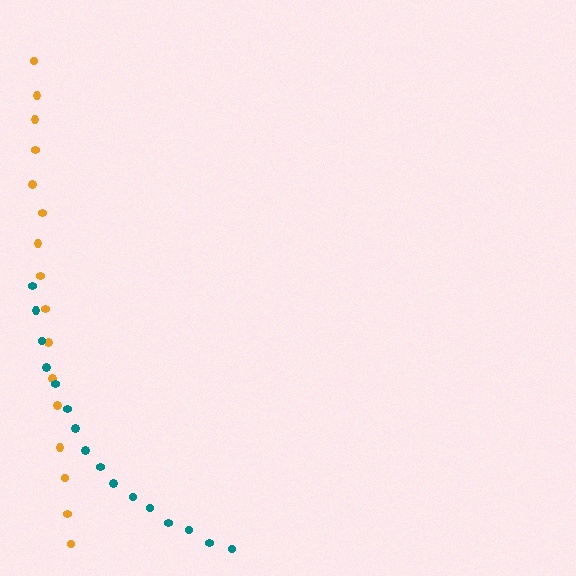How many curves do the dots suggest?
There are 2 distinct paths.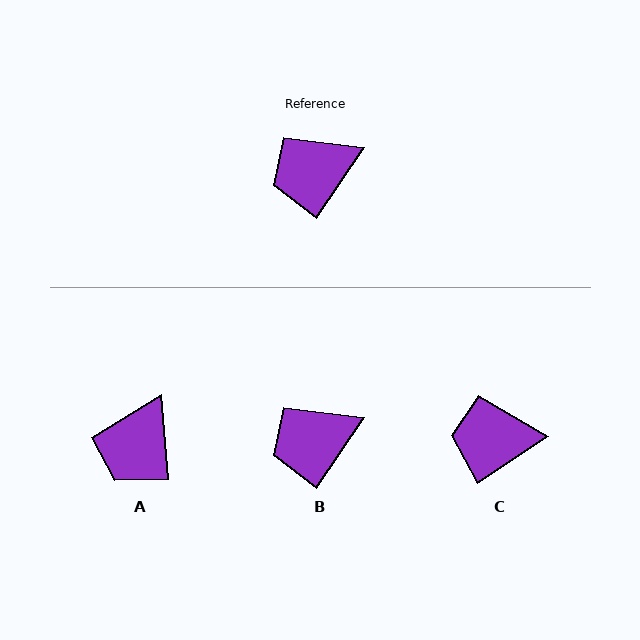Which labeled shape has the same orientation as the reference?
B.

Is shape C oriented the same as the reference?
No, it is off by about 23 degrees.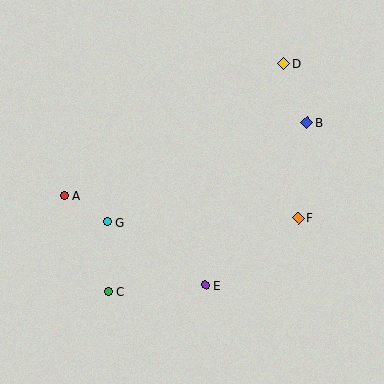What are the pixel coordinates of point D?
Point D is at (284, 64).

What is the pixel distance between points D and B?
The distance between D and B is 63 pixels.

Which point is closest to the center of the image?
Point G at (107, 222) is closest to the center.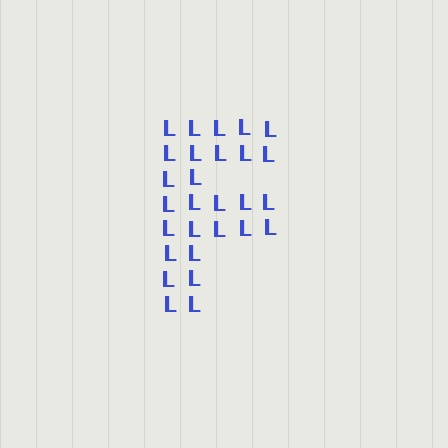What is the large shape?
The large shape is the letter F.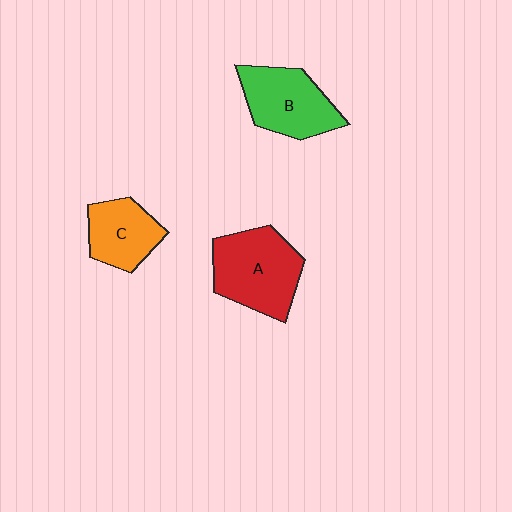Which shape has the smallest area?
Shape C (orange).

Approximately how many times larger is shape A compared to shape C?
Approximately 1.5 times.